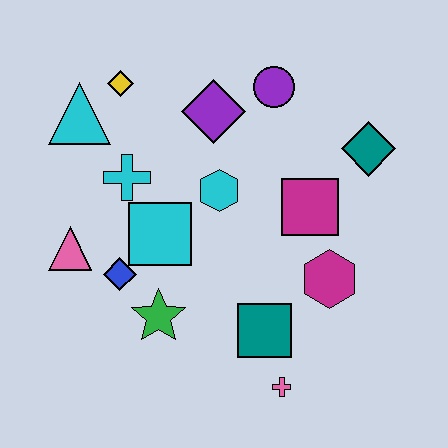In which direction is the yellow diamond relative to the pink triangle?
The yellow diamond is above the pink triangle.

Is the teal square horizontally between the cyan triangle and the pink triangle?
No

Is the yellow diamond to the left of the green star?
Yes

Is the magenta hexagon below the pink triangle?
Yes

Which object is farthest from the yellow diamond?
The pink cross is farthest from the yellow diamond.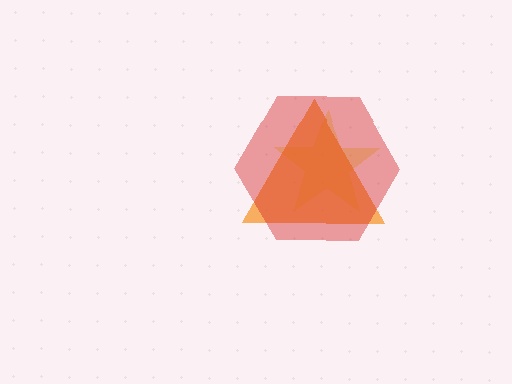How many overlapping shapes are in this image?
There are 3 overlapping shapes in the image.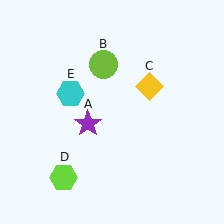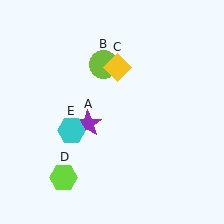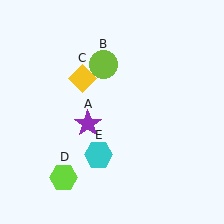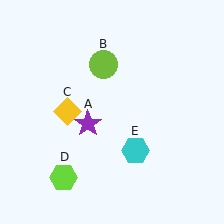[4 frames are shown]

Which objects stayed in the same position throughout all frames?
Purple star (object A) and lime circle (object B) and lime hexagon (object D) remained stationary.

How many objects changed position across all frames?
2 objects changed position: yellow diamond (object C), cyan hexagon (object E).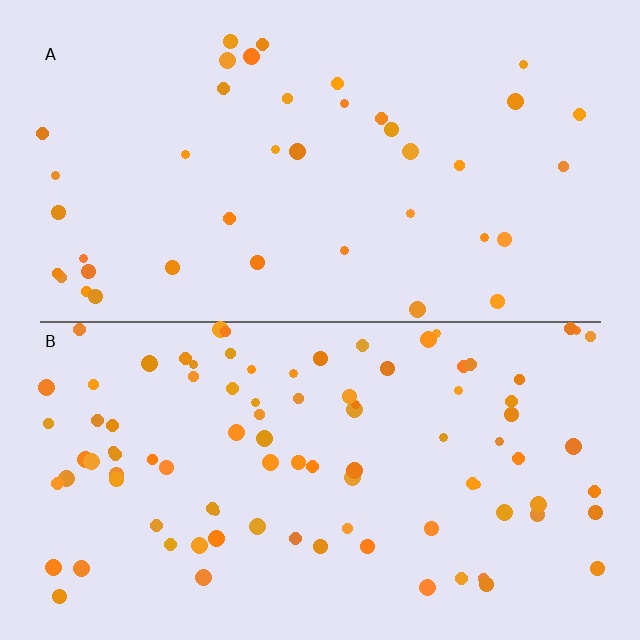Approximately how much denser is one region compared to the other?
Approximately 2.4× — region B over region A.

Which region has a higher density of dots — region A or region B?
B (the bottom).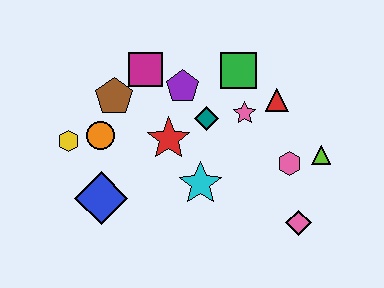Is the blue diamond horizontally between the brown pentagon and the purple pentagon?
No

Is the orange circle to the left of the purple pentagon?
Yes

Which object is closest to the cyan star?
The red star is closest to the cyan star.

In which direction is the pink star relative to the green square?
The pink star is below the green square.